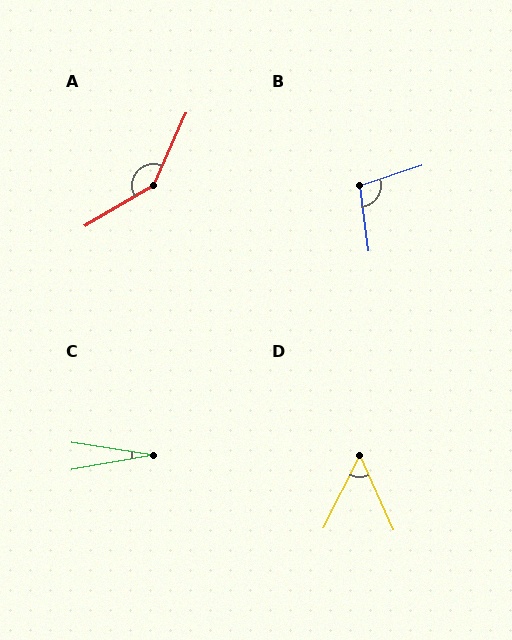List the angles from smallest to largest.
C (18°), D (51°), B (101°), A (145°).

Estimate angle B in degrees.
Approximately 101 degrees.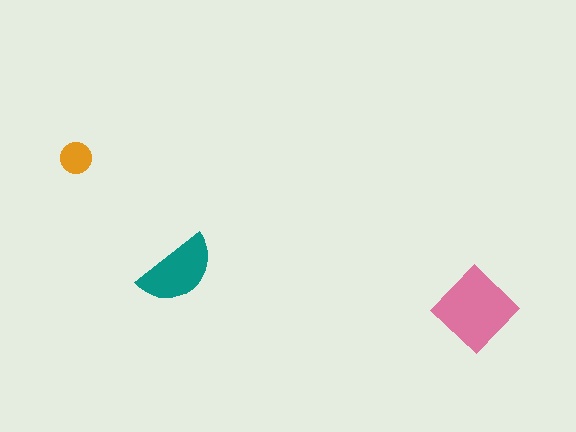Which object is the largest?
The pink diamond.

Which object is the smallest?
The orange circle.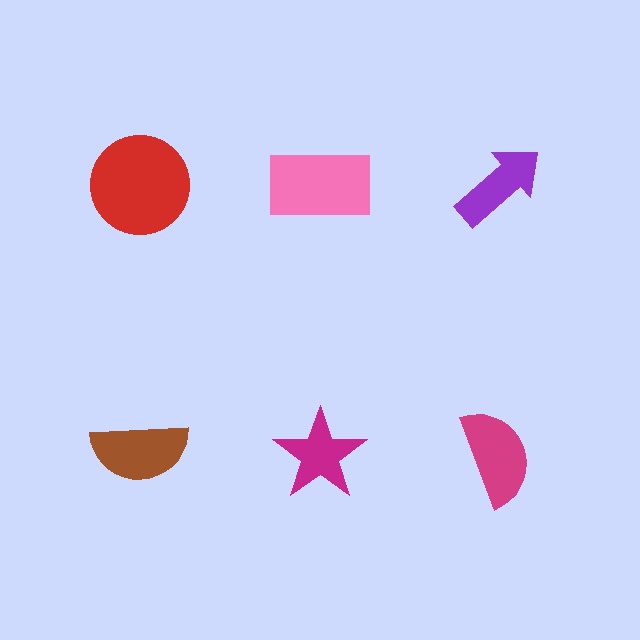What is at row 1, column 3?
A purple arrow.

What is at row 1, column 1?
A red circle.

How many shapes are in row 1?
3 shapes.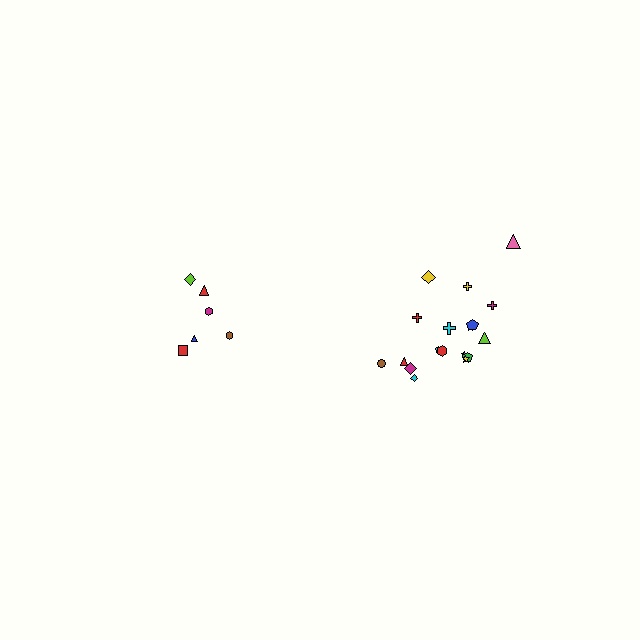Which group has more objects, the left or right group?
The right group.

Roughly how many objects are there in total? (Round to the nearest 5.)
Roughly 25 objects in total.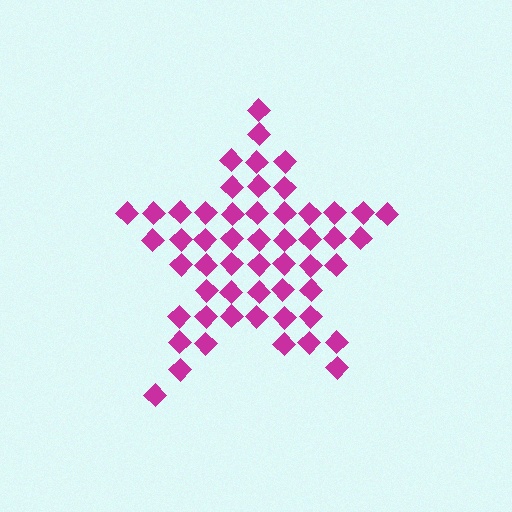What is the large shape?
The large shape is a star.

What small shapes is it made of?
It is made of small diamonds.